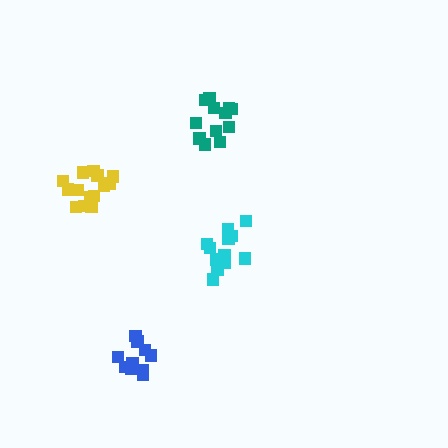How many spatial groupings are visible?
There are 4 spatial groupings.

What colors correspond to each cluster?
The clusters are colored: blue, yellow, cyan, teal.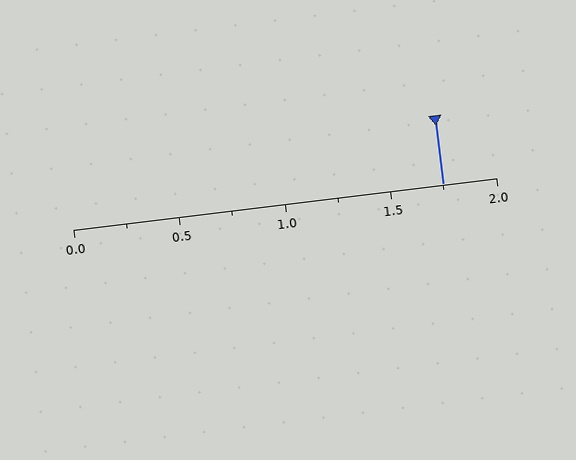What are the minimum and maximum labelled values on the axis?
The axis runs from 0.0 to 2.0.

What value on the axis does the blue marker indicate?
The marker indicates approximately 1.75.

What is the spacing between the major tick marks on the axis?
The major ticks are spaced 0.5 apart.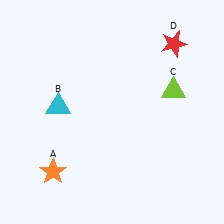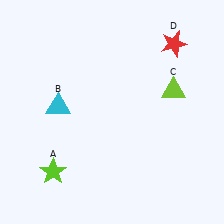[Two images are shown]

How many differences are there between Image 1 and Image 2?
There is 1 difference between the two images.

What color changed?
The star (A) changed from orange in Image 1 to lime in Image 2.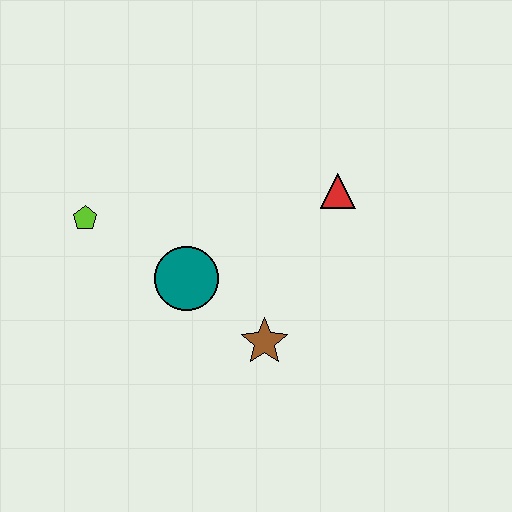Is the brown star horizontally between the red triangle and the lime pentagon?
Yes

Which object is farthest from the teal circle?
The red triangle is farthest from the teal circle.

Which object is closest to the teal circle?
The brown star is closest to the teal circle.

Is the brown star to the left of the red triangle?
Yes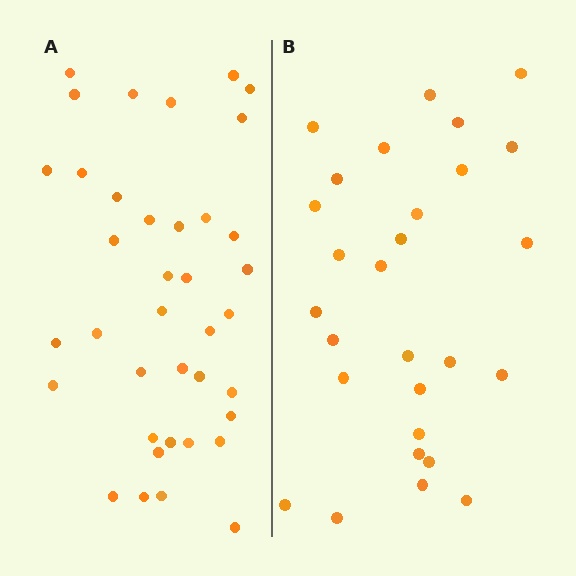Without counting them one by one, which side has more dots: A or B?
Region A (the left region) has more dots.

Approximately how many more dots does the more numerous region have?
Region A has roughly 10 or so more dots than region B.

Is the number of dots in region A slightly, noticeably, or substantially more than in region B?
Region A has noticeably more, but not dramatically so. The ratio is roughly 1.4 to 1.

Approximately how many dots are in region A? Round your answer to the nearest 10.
About 40 dots. (The exact count is 38, which rounds to 40.)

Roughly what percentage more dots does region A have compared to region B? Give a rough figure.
About 35% more.